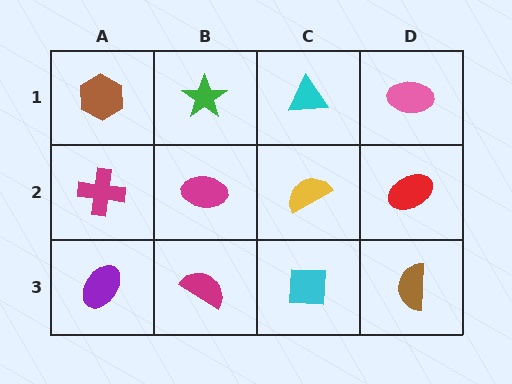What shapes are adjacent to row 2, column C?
A cyan triangle (row 1, column C), a cyan square (row 3, column C), a magenta ellipse (row 2, column B), a red ellipse (row 2, column D).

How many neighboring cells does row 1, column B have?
3.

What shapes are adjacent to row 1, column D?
A red ellipse (row 2, column D), a cyan triangle (row 1, column C).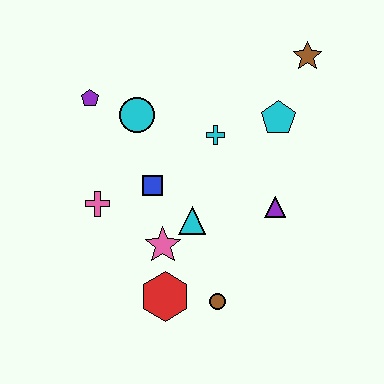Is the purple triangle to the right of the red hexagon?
Yes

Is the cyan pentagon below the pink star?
No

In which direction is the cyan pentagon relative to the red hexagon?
The cyan pentagon is above the red hexagon.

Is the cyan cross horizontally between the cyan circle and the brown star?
Yes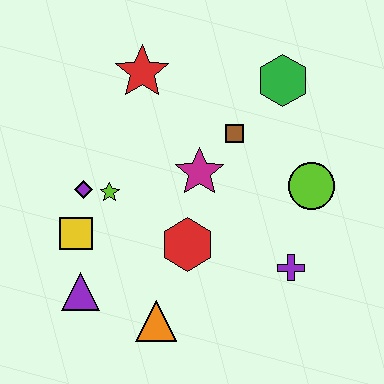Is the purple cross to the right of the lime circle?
No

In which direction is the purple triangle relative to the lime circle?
The purple triangle is to the left of the lime circle.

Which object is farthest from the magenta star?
The purple triangle is farthest from the magenta star.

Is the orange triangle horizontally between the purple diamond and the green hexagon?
Yes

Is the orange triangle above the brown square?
No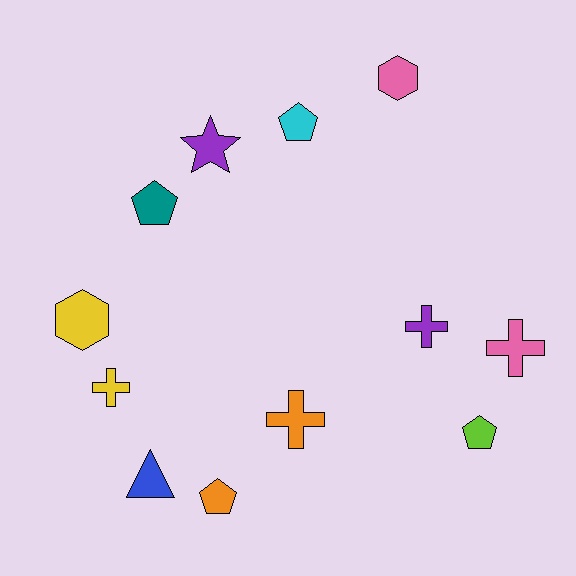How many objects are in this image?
There are 12 objects.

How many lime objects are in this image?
There is 1 lime object.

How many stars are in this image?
There is 1 star.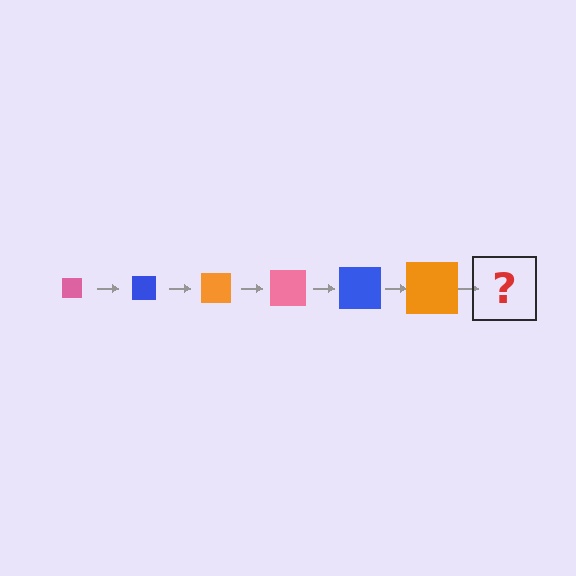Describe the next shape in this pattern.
It should be a pink square, larger than the previous one.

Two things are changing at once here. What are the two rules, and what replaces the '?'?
The two rules are that the square grows larger each step and the color cycles through pink, blue, and orange. The '?' should be a pink square, larger than the previous one.